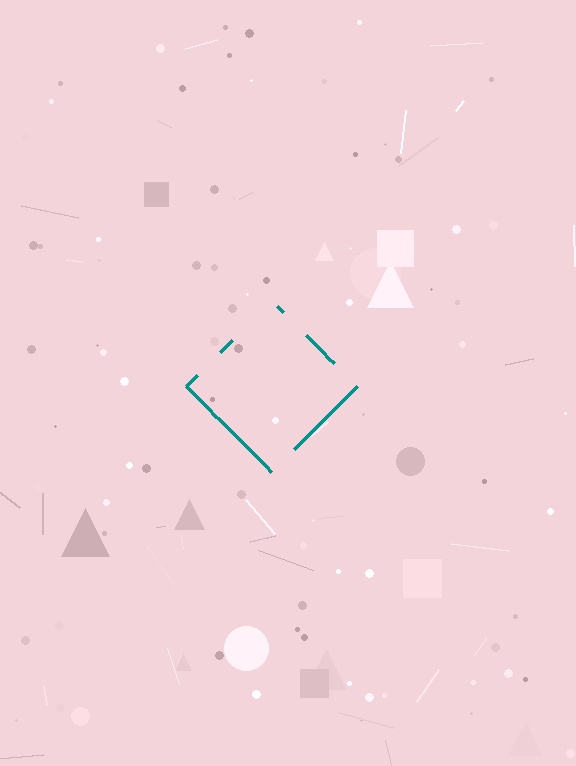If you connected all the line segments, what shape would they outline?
They would outline a diamond.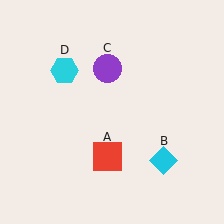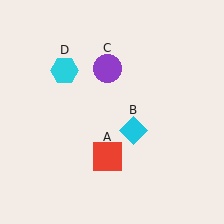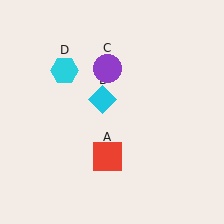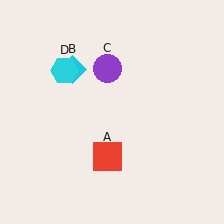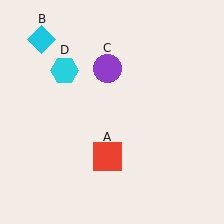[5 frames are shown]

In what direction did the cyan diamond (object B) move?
The cyan diamond (object B) moved up and to the left.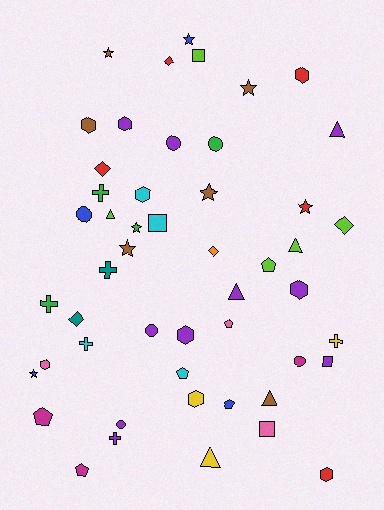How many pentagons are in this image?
There are 6 pentagons.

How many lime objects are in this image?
There are 5 lime objects.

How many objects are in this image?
There are 50 objects.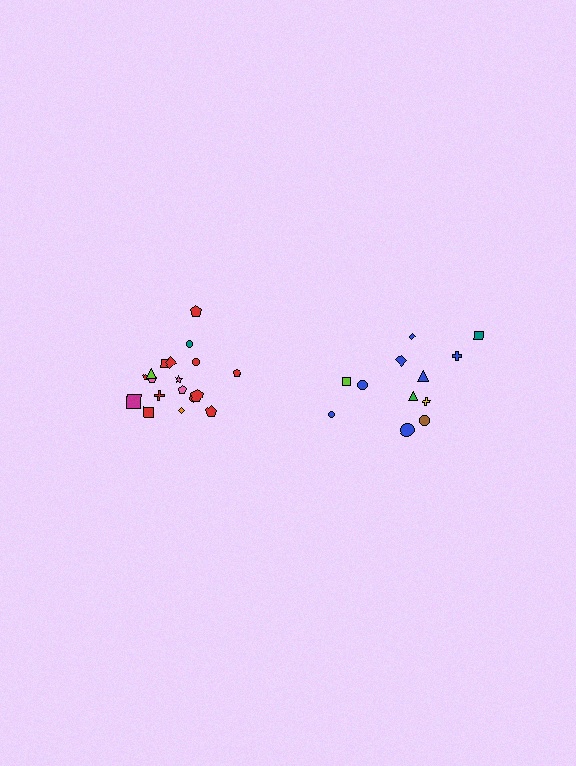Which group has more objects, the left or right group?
The left group.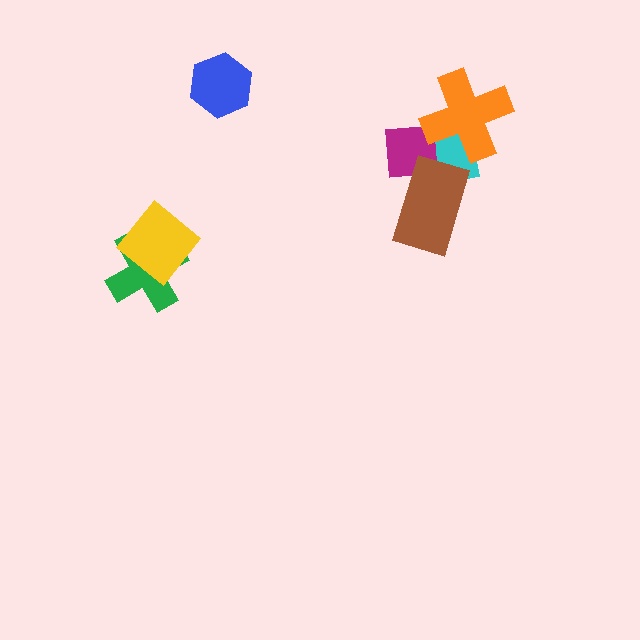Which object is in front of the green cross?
The yellow diamond is in front of the green cross.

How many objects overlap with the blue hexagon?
0 objects overlap with the blue hexagon.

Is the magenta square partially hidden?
Yes, it is partially covered by another shape.